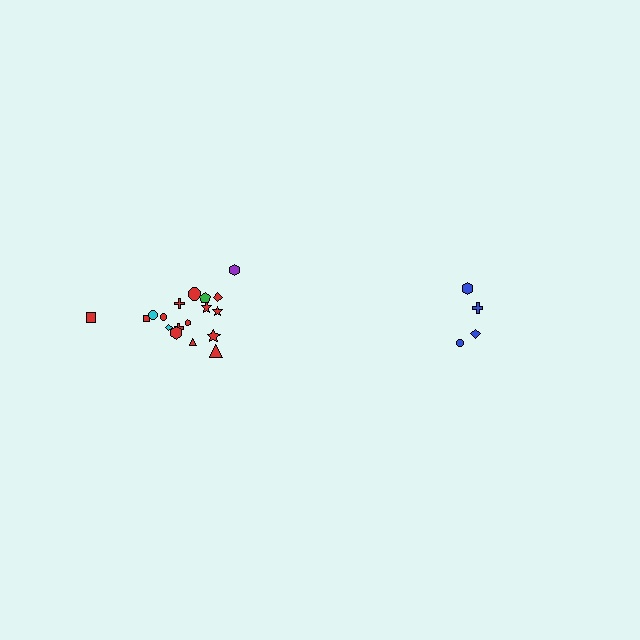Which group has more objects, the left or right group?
The left group.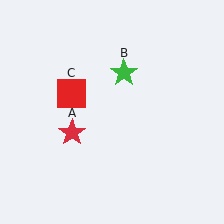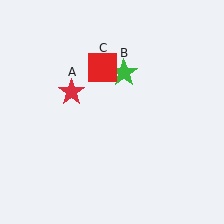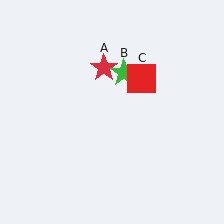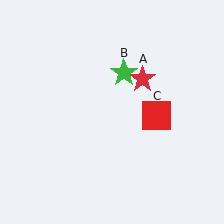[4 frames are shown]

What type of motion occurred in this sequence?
The red star (object A), red square (object C) rotated clockwise around the center of the scene.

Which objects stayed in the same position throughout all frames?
Green star (object B) remained stationary.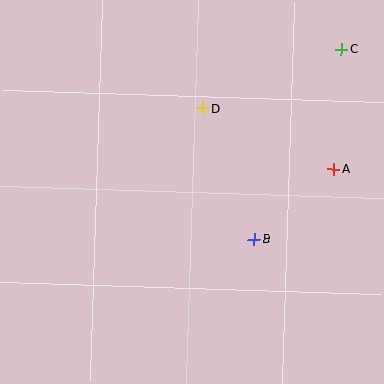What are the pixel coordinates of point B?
Point B is at (254, 239).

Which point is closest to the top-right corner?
Point C is closest to the top-right corner.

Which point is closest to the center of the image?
Point B at (254, 239) is closest to the center.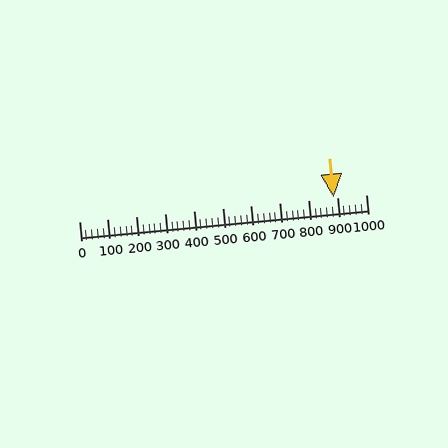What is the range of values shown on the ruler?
The ruler shows values from 0 to 1000.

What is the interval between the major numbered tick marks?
The major tick marks are spaced 100 units apart.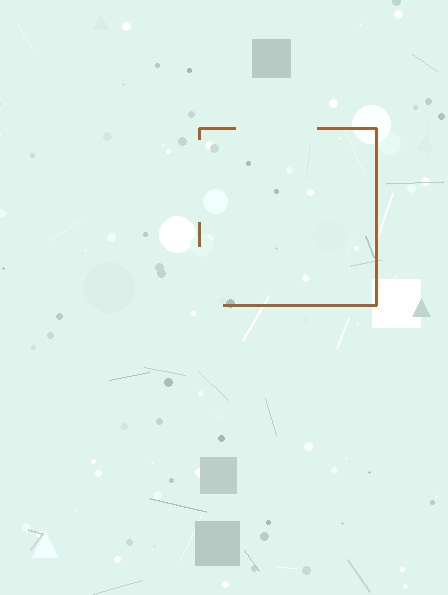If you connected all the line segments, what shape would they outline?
They would outline a square.